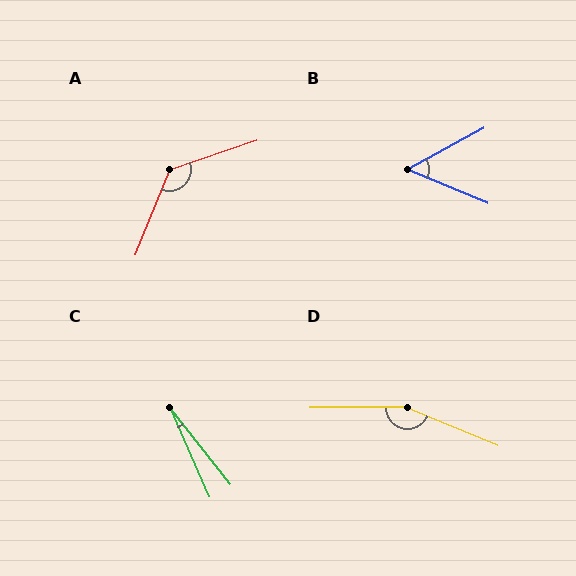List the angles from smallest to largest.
C (15°), B (51°), A (131°), D (157°).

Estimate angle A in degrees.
Approximately 131 degrees.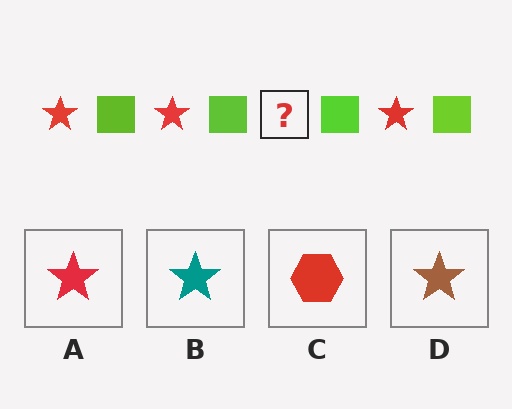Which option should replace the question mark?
Option A.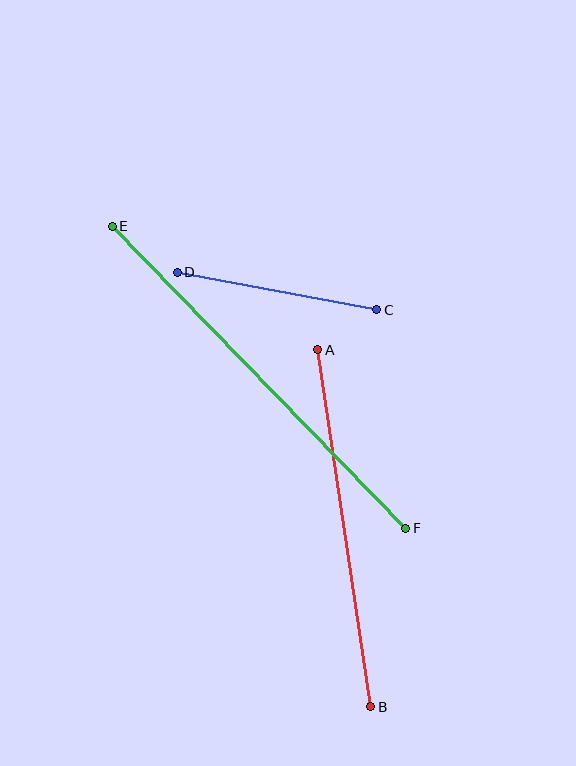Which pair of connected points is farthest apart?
Points E and F are farthest apart.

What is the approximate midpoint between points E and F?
The midpoint is at approximately (259, 377) pixels.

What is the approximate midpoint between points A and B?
The midpoint is at approximately (344, 528) pixels.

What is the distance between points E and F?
The distance is approximately 421 pixels.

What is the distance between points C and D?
The distance is approximately 203 pixels.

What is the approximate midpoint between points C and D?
The midpoint is at approximately (277, 291) pixels.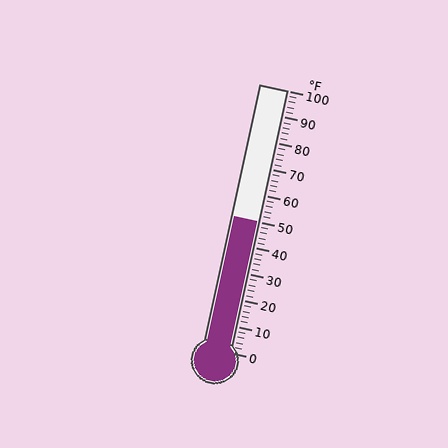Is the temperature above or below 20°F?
The temperature is above 20°F.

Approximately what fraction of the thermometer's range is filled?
The thermometer is filled to approximately 50% of its range.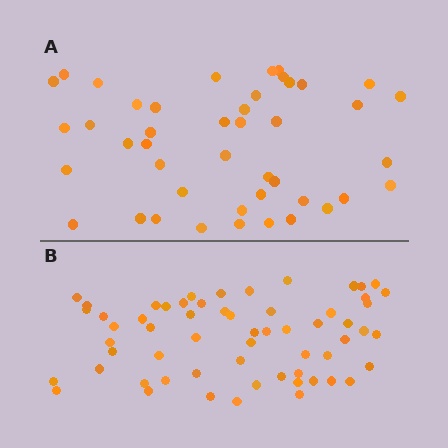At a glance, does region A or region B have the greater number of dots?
Region B (the bottom region) has more dots.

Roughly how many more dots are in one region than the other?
Region B has approximately 15 more dots than region A.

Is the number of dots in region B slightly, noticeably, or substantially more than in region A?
Region B has noticeably more, but not dramatically so. The ratio is roughly 1.4 to 1.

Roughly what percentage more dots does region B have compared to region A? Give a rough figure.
About 35% more.